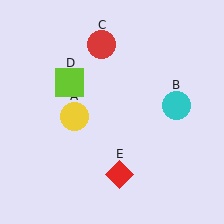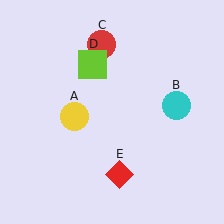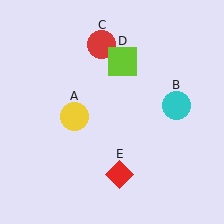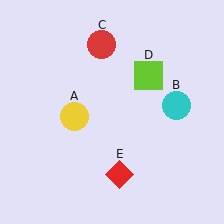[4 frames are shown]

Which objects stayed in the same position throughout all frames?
Yellow circle (object A) and cyan circle (object B) and red circle (object C) and red diamond (object E) remained stationary.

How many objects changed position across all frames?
1 object changed position: lime square (object D).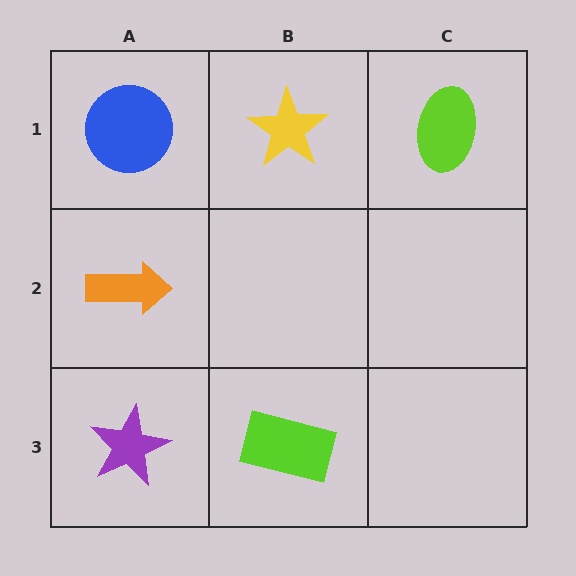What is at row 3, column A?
A purple star.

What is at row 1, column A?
A blue circle.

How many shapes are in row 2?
1 shape.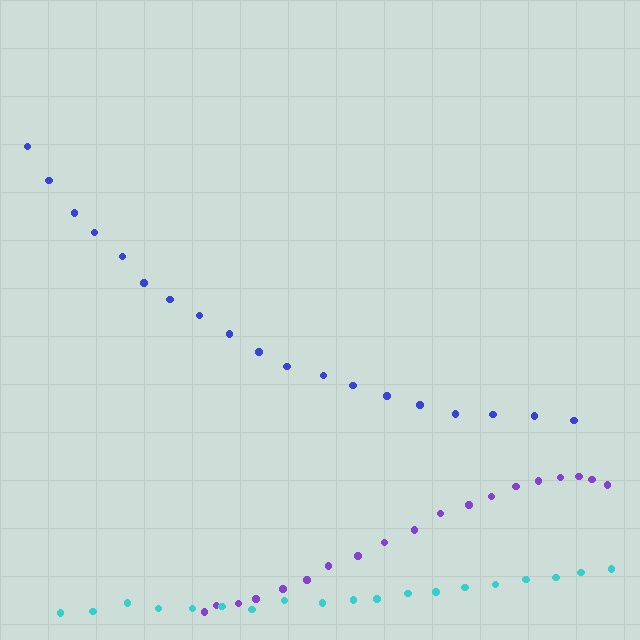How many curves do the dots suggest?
There are 3 distinct paths.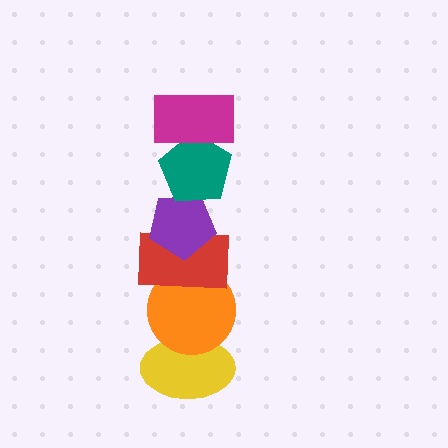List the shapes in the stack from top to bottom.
From top to bottom: the magenta rectangle, the teal pentagon, the purple pentagon, the red rectangle, the orange circle, the yellow ellipse.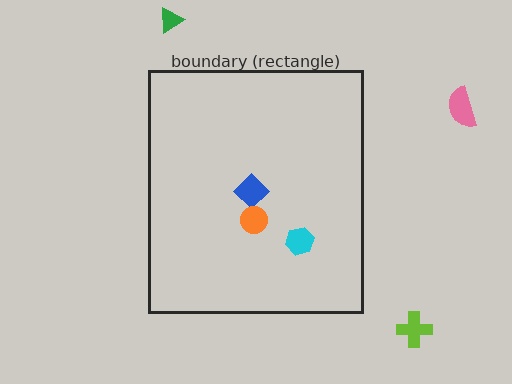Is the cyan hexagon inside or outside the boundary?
Inside.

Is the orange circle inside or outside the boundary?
Inside.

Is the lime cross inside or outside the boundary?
Outside.